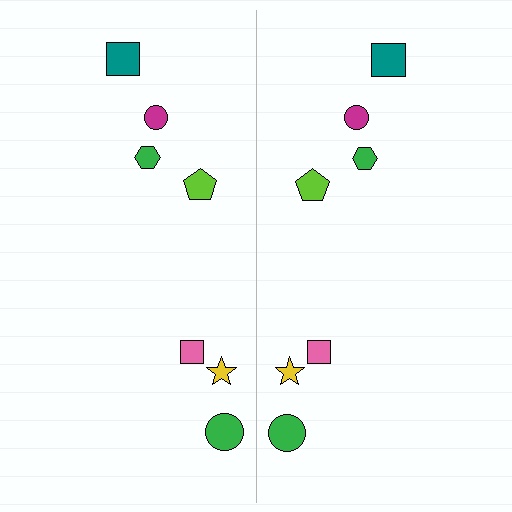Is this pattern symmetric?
Yes, this pattern has bilateral (reflection) symmetry.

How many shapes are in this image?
There are 14 shapes in this image.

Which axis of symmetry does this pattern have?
The pattern has a vertical axis of symmetry running through the center of the image.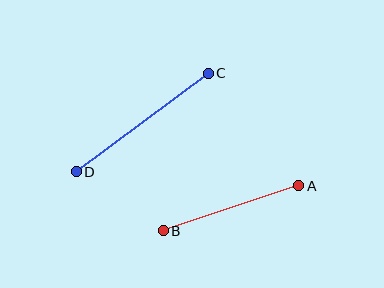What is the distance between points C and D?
The distance is approximately 165 pixels.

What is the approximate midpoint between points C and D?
The midpoint is at approximately (142, 122) pixels.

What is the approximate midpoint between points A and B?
The midpoint is at approximately (231, 208) pixels.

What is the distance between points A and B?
The distance is approximately 143 pixels.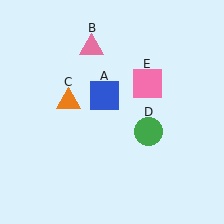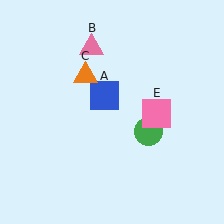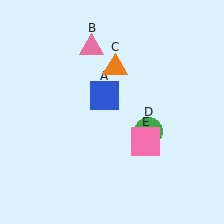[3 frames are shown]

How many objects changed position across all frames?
2 objects changed position: orange triangle (object C), pink square (object E).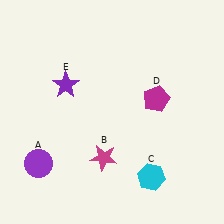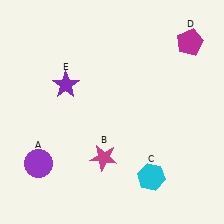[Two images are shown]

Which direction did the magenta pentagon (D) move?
The magenta pentagon (D) moved up.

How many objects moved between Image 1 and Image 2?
1 object moved between the two images.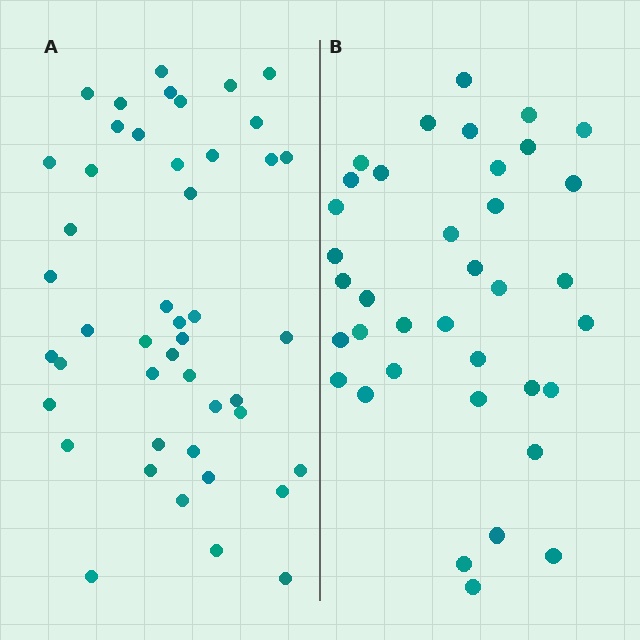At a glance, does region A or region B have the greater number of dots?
Region A (the left region) has more dots.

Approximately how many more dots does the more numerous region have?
Region A has roughly 8 or so more dots than region B.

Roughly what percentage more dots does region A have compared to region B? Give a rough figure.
About 25% more.